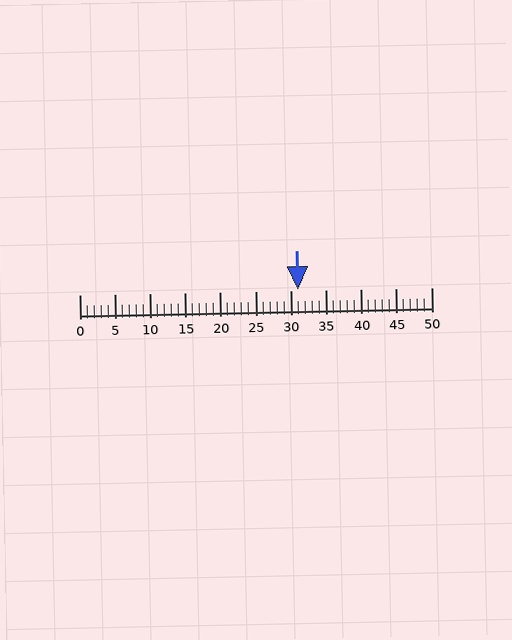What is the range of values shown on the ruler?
The ruler shows values from 0 to 50.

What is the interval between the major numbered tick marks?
The major tick marks are spaced 5 units apart.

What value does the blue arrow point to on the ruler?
The blue arrow points to approximately 31.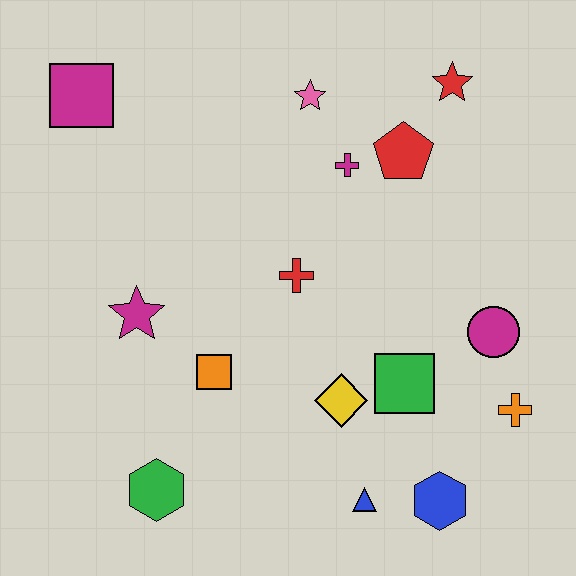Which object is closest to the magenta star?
The orange square is closest to the magenta star.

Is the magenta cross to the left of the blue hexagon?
Yes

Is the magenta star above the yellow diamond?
Yes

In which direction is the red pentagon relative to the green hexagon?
The red pentagon is above the green hexagon.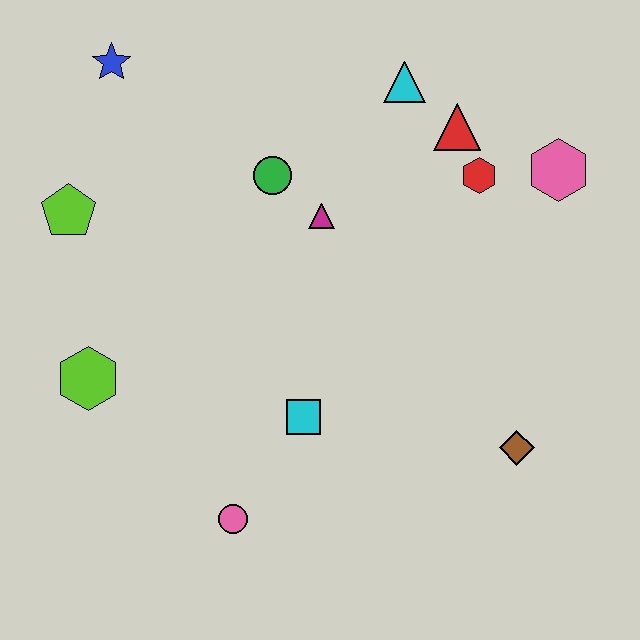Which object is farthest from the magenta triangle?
The pink circle is farthest from the magenta triangle.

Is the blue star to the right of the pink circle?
No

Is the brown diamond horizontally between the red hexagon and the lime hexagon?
No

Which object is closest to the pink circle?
The cyan square is closest to the pink circle.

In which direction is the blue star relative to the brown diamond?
The blue star is to the left of the brown diamond.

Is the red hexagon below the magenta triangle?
No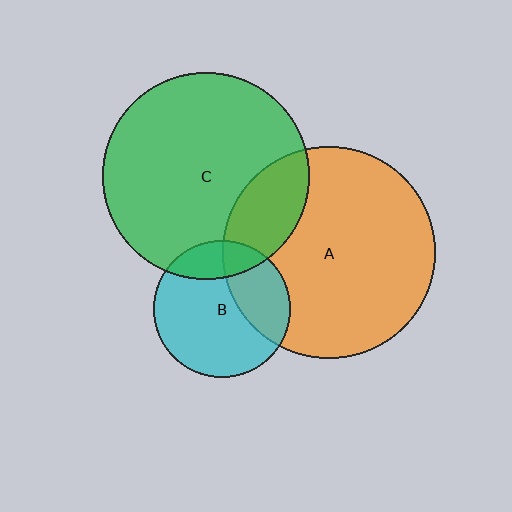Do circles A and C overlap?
Yes.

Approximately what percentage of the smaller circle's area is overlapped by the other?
Approximately 20%.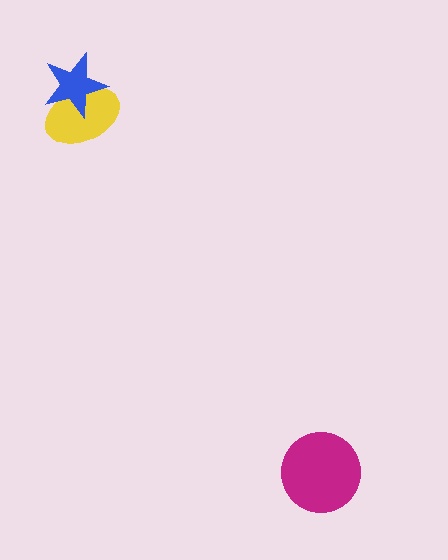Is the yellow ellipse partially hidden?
Yes, it is partially covered by another shape.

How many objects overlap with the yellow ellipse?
1 object overlaps with the yellow ellipse.